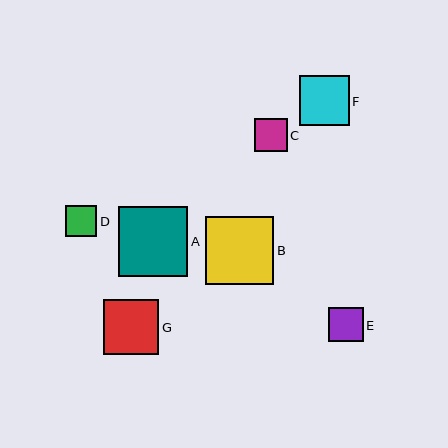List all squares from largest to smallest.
From largest to smallest: A, B, G, F, E, C, D.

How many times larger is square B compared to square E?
Square B is approximately 2.0 times the size of square E.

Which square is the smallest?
Square D is the smallest with a size of approximately 31 pixels.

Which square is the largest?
Square A is the largest with a size of approximately 69 pixels.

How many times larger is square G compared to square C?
Square G is approximately 1.7 times the size of square C.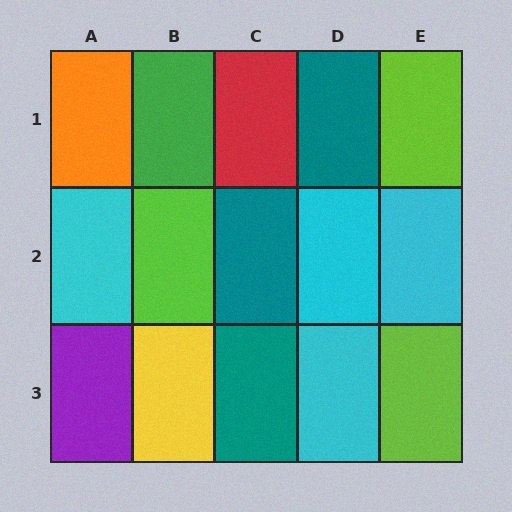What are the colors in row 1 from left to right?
Orange, green, red, teal, lime.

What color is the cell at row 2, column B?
Lime.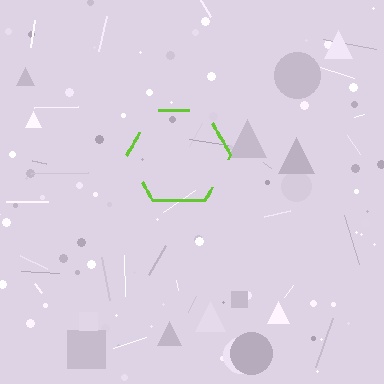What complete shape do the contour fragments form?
The contour fragments form a hexagon.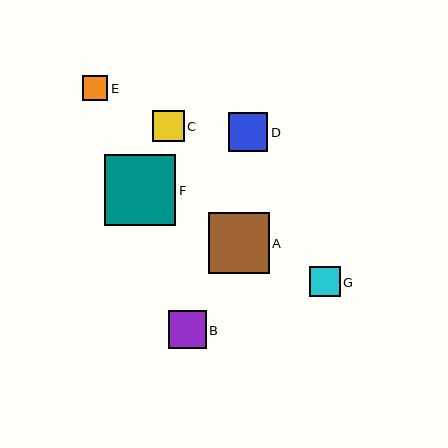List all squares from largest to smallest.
From largest to smallest: F, A, D, B, C, G, E.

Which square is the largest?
Square F is the largest with a size of approximately 71 pixels.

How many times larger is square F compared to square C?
Square F is approximately 2.3 times the size of square C.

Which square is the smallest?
Square E is the smallest with a size of approximately 25 pixels.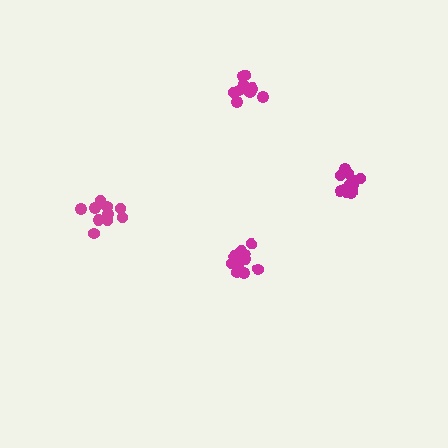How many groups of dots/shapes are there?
There are 4 groups.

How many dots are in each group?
Group 1: 11 dots, Group 2: 13 dots, Group 3: 9 dots, Group 4: 13 dots (46 total).